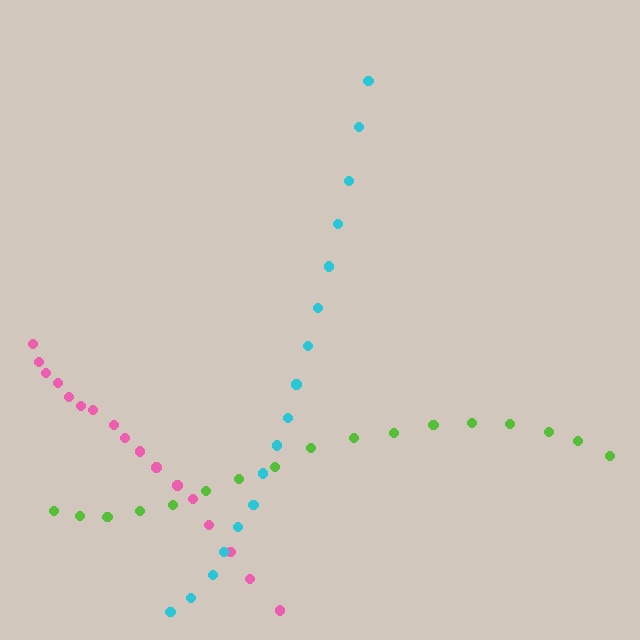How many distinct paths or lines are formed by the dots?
There are 3 distinct paths.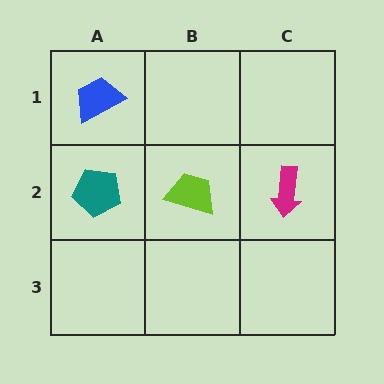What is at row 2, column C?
A magenta arrow.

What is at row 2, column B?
A lime trapezoid.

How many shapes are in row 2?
3 shapes.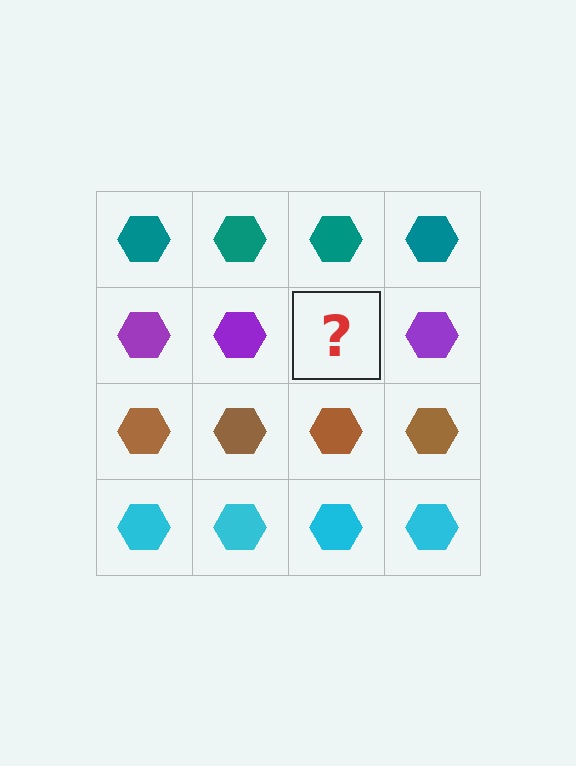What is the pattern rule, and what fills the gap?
The rule is that each row has a consistent color. The gap should be filled with a purple hexagon.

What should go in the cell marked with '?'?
The missing cell should contain a purple hexagon.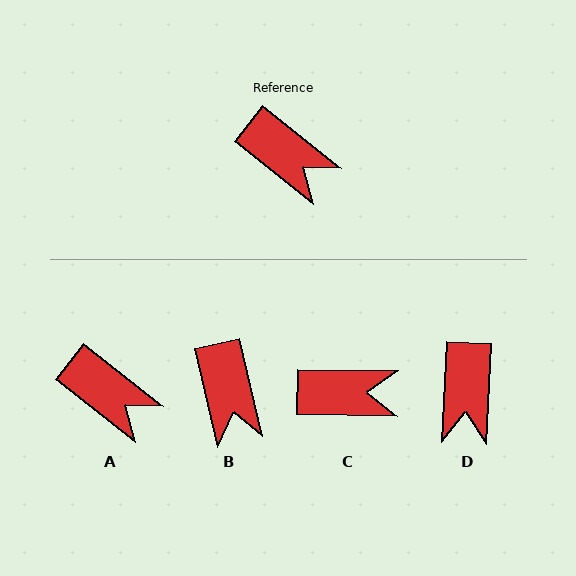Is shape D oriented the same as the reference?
No, it is off by about 54 degrees.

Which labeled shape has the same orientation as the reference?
A.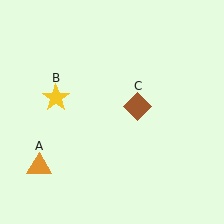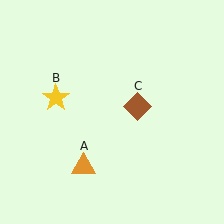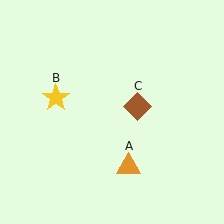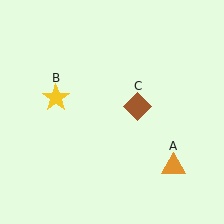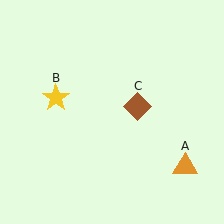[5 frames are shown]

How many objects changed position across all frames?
1 object changed position: orange triangle (object A).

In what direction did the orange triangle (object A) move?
The orange triangle (object A) moved right.